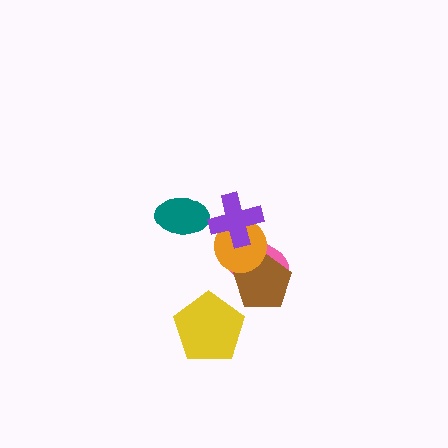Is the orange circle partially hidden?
Yes, it is partially covered by another shape.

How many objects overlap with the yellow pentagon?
0 objects overlap with the yellow pentagon.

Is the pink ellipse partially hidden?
Yes, it is partially covered by another shape.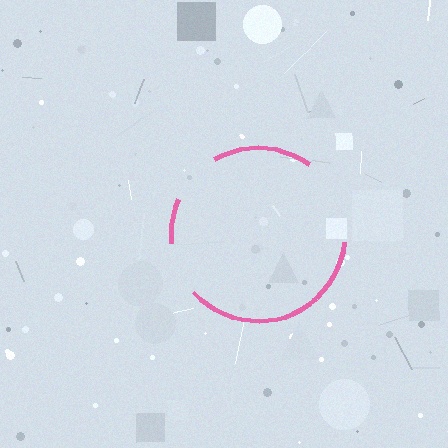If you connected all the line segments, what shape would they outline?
They would outline a circle.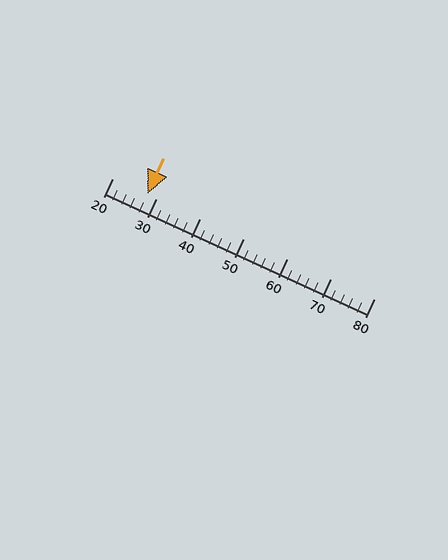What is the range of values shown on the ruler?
The ruler shows values from 20 to 80.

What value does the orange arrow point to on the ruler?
The orange arrow points to approximately 28.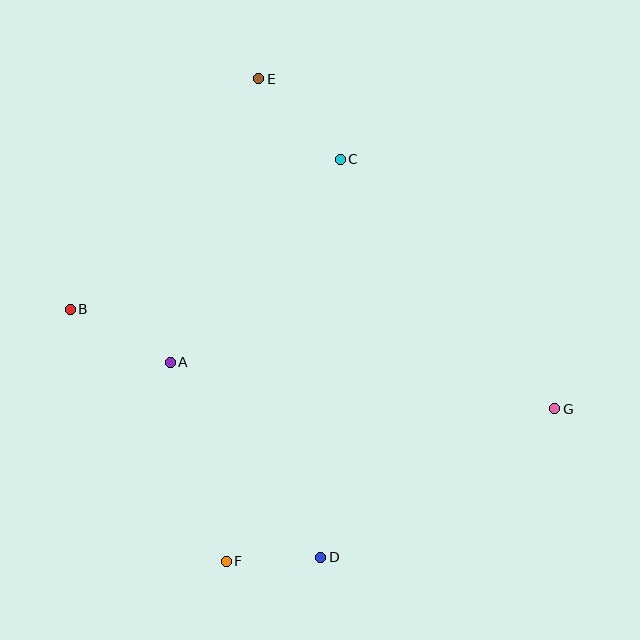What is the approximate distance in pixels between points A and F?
The distance between A and F is approximately 208 pixels.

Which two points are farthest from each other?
Points B and G are farthest from each other.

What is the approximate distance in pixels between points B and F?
The distance between B and F is approximately 297 pixels.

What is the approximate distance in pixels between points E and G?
The distance between E and G is approximately 443 pixels.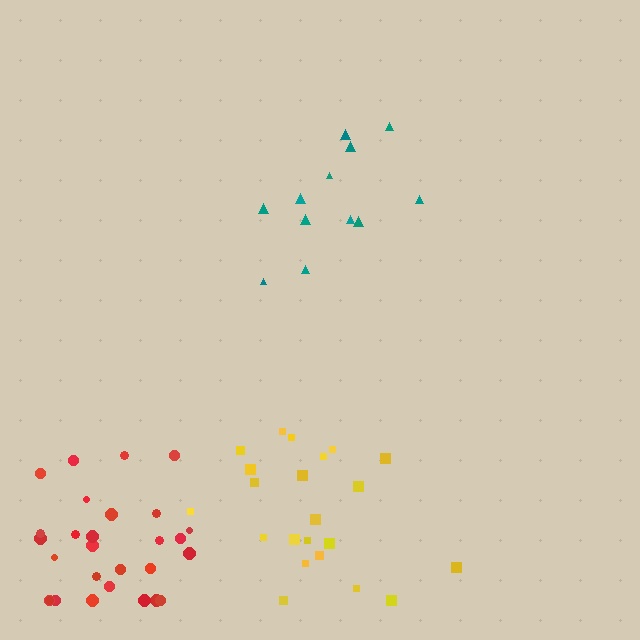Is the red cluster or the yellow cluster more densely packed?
Red.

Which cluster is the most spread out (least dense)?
Yellow.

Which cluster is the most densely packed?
Red.